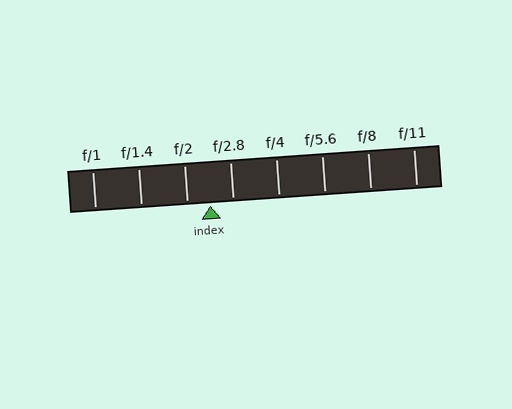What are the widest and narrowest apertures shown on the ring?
The widest aperture shown is f/1 and the narrowest is f/11.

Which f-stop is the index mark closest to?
The index mark is closest to f/2.8.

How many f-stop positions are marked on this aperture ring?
There are 8 f-stop positions marked.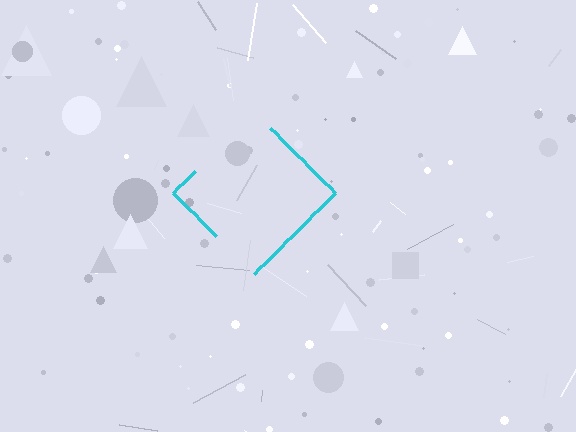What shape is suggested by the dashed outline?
The dashed outline suggests a diamond.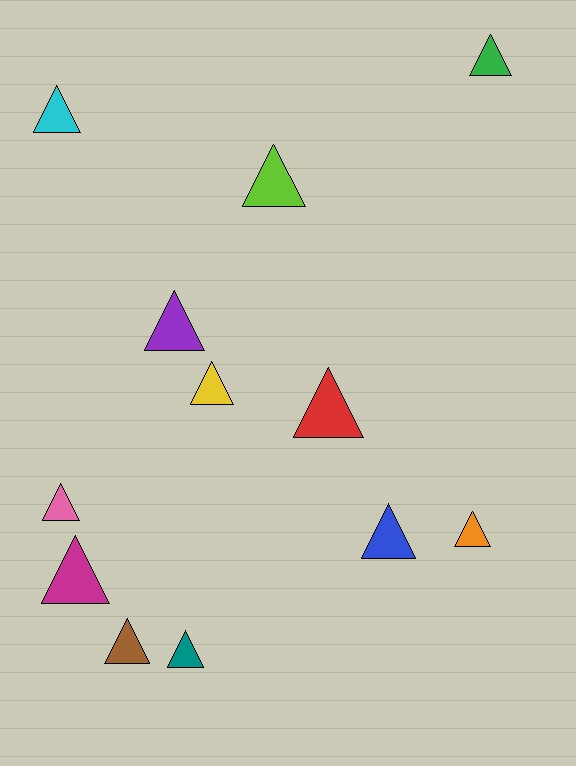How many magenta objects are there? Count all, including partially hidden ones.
There is 1 magenta object.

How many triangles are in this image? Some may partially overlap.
There are 12 triangles.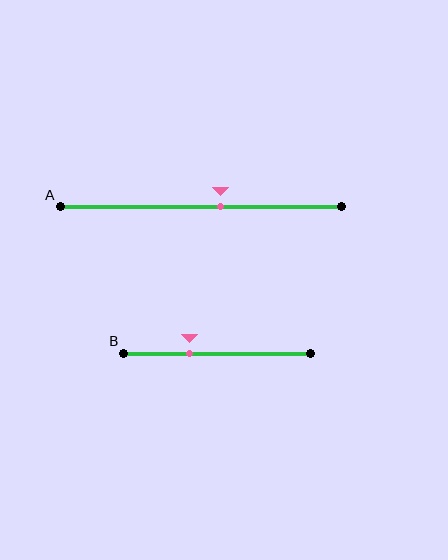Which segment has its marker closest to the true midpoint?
Segment A has its marker closest to the true midpoint.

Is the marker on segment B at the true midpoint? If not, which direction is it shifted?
No, the marker on segment B is shifted to the left by about 15% of the segment length.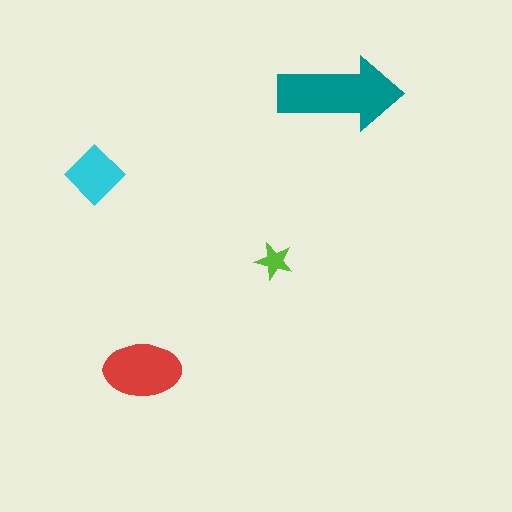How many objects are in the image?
There are 4 objects in the image.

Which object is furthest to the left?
The cyan diamond is leftmost.